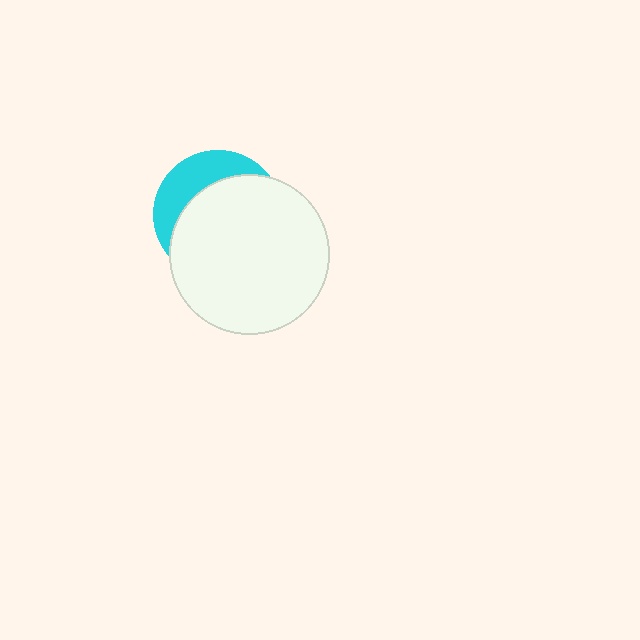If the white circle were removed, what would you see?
You would see the complete cyan circle.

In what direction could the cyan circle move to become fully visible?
The cyan circle could move toward the upper-left. That would shift it out from behind the white circle entirely.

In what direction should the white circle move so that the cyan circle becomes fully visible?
The white circle should move toward the lower-right. That is the shortest direction to clear the overlap and leave the cyan circle fully visible.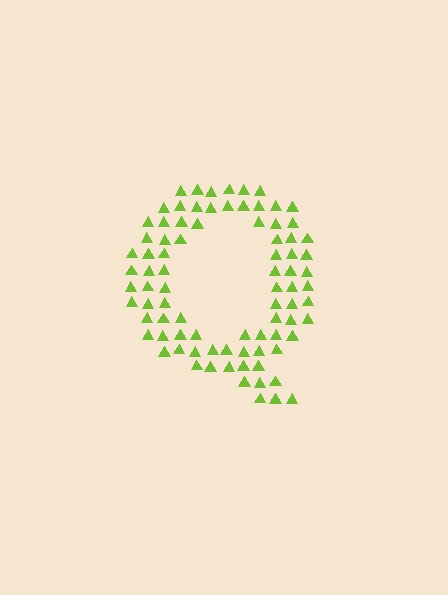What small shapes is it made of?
It is made of small triangles.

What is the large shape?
The large shape is the letter Q.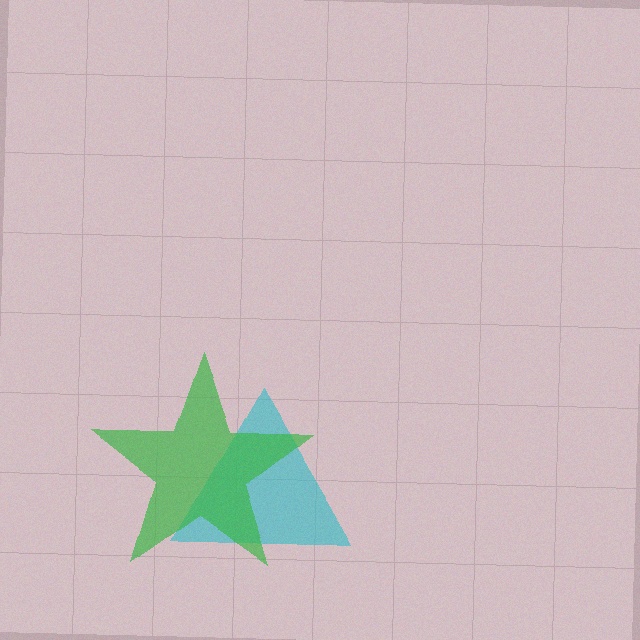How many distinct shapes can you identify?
There are 2 distinct shapes: a cyan triangle, a green star.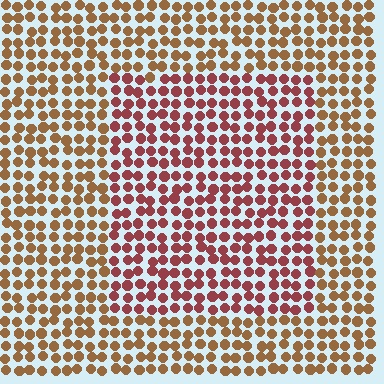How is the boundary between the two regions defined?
The boundary is defined purely by a slight shift in hue (about 35 degrees). Spacing, size, and orientation are identical on both sides.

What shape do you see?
I see a rectangle.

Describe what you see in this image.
The image is filled with small brown elements in a uniform arrangement. A rectangle-shaped region is visible where the elements are tinted to a slightly different hue, forming a subtle color boundary.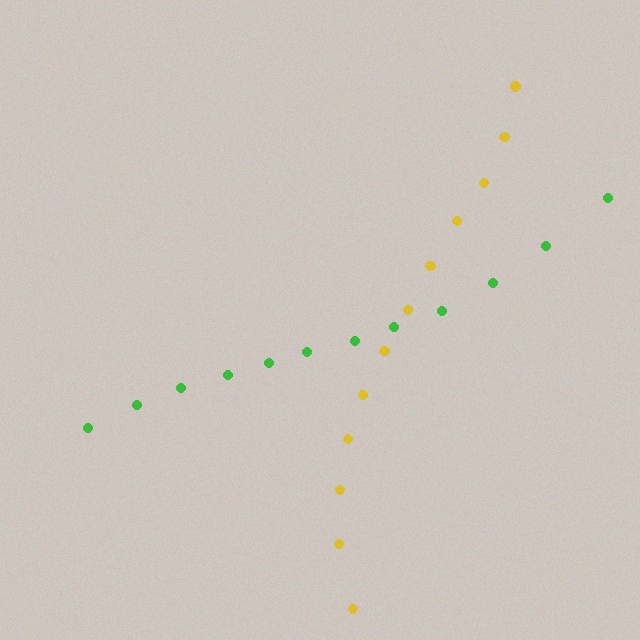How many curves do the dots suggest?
There are 2 distinct paths.